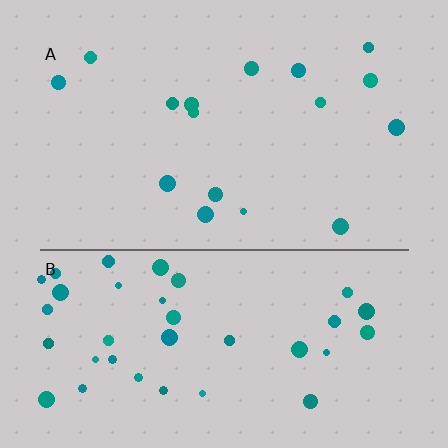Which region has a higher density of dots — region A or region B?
B (the bottom).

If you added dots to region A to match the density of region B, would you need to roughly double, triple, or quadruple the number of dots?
Approximately double.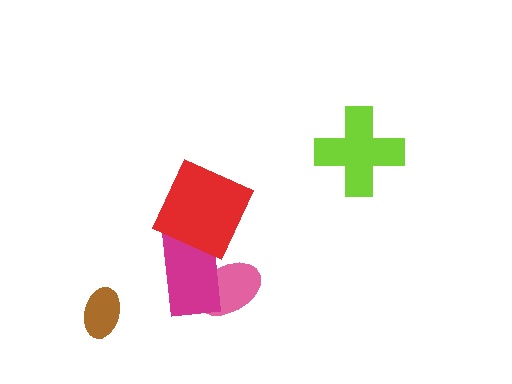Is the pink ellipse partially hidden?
Yes, it is partially covered by another shape.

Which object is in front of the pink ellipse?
The magenta rectangle is in front of the pink ellipse.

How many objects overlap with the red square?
1 object overlaps with the red square.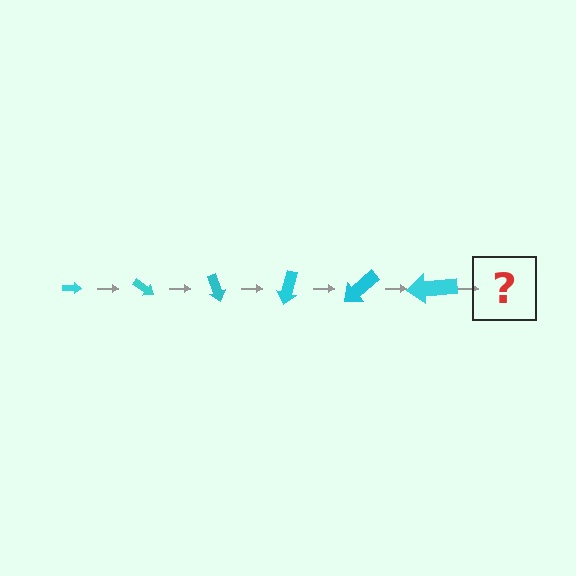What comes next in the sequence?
The next element should be an arrow, larger than the previous one and rotated 210 degrees from the start.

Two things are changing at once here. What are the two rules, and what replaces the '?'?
The two rules are that the arrow grows larger each step and it rotates 35 degrees each step. The '?' should be an arrow, larger than the previous one and rotated 210 degrees from the start.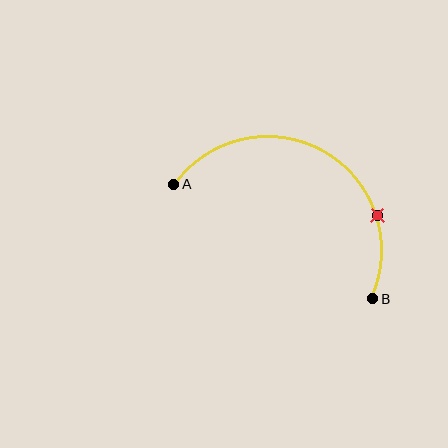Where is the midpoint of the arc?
The arc midpoint is the point on the curve farthest from the straight line joining A and B. It sits above that line.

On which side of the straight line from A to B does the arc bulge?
The arc bulges above the straight line connecting A and B.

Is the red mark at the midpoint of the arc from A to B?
No. The red mark lies on the arc but is closer to endpoint B. The arc midpoint would be at the point on the curve equidistant along the arc from both A and B.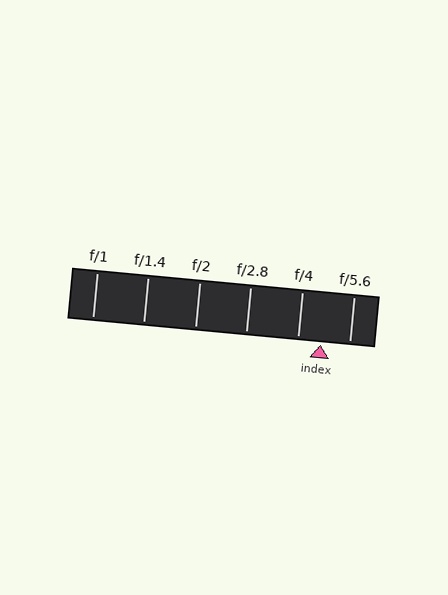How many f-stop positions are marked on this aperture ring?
There are 6 f-stop positions marked.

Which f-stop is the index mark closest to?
The index mark is closest to f/4.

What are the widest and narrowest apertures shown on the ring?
The widest aperture shown is f/1 and the narrowest is f/5.6.